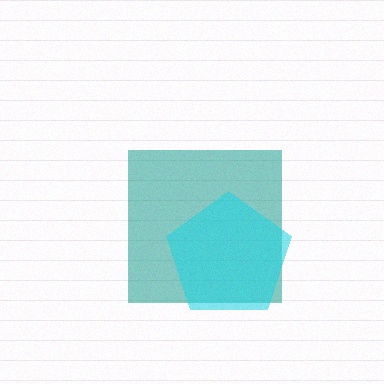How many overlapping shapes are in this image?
There are 2 overlapping shapes in the image.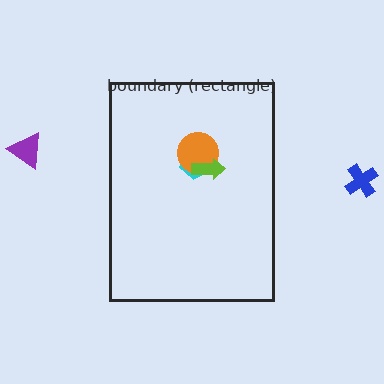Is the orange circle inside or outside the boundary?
Inside.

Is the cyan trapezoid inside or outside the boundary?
Inside.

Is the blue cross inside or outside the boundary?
Outside.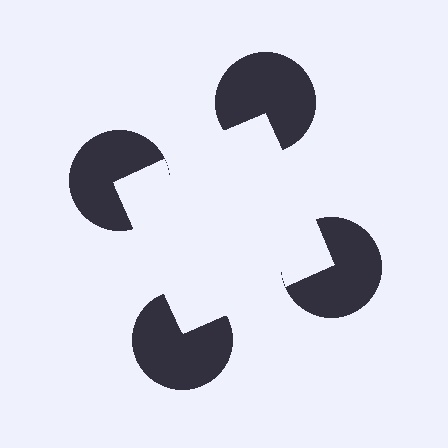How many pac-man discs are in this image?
There are 4 — one at each vertex of the illusory square.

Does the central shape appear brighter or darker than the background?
It typically appears slightly brighter than the background, even though no actual brightness change is drawn.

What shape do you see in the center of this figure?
An illusory square — its edges are inferred from the aligned wedge cuts in the pac-man discs, not physically drawn.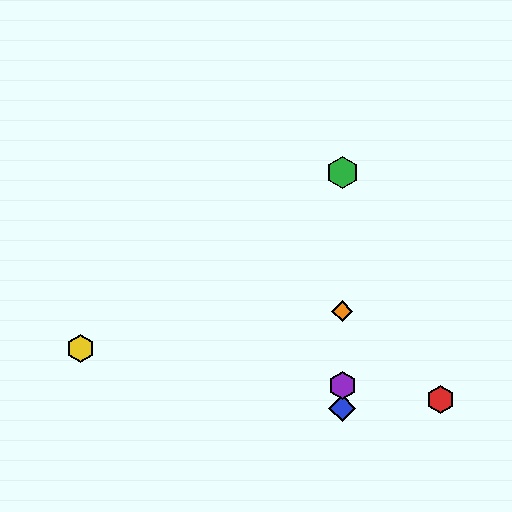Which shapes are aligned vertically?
The blue diamond, the green hexagon, the purple hexagon, the orange diamond are aligned vertically.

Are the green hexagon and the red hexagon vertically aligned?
No, the green hexagon is at x≈342 and the red hexagon is at x≈441.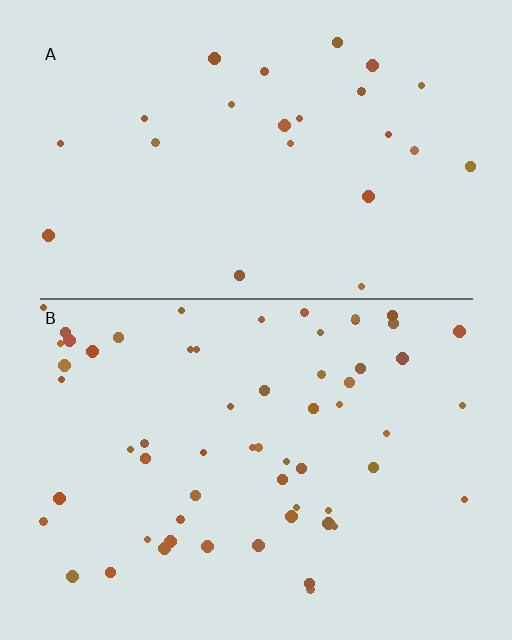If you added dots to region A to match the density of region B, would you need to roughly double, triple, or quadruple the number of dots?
Approximately triple.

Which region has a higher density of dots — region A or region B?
B (the bottom).